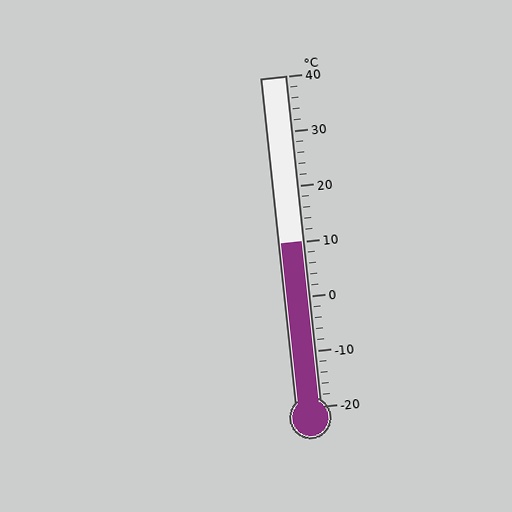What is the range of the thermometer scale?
The thermometer scale ranges from -20°C to 40°C.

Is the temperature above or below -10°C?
The temperature is above -10°C.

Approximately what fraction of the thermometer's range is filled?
The thermometer is filled to approximately 50% of its range.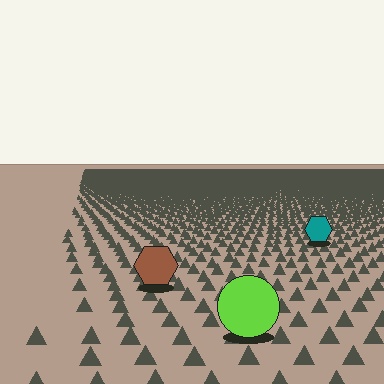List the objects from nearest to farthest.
From nearest to farthest: the lime circle, the brown hexagon, the teal hexagon.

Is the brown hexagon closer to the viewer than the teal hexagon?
Yes. The brown hexagon is closer — you can tell from the texture gradient: the ground texture is coarser near it.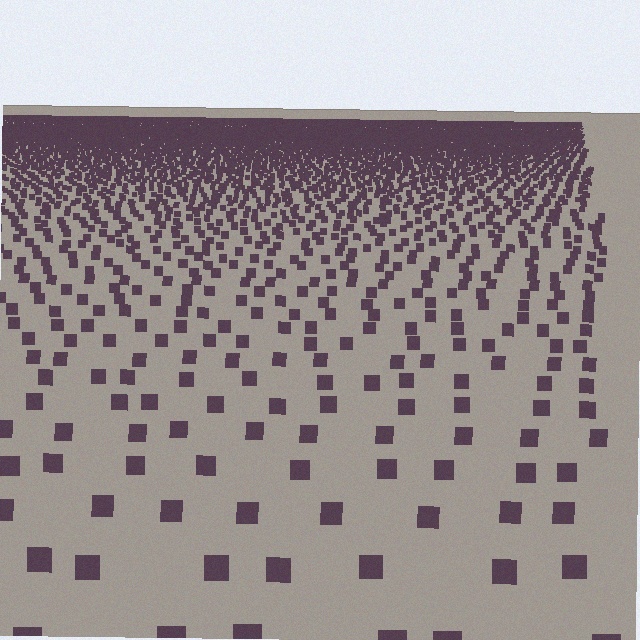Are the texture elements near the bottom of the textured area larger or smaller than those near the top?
Larger. Near the bottom, elements are closer to the viewer and appear at a bigger on-screen size.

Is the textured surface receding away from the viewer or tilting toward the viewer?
The surface is receding away from the viewer. Texture elements get smaller and denser toward the top.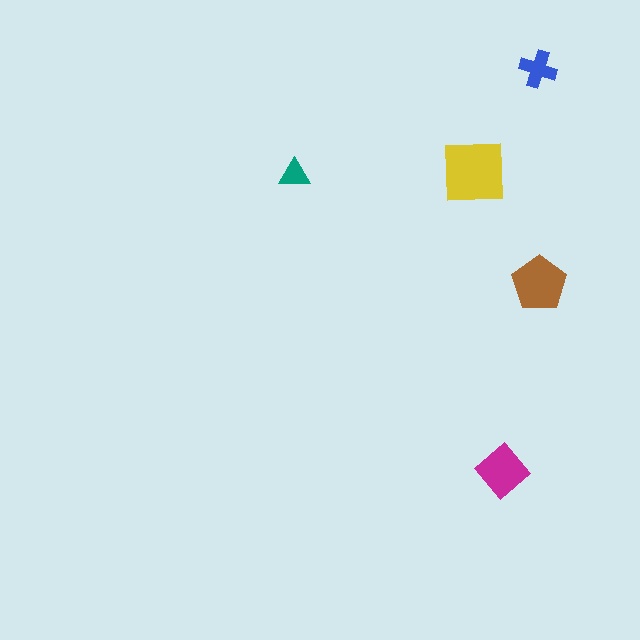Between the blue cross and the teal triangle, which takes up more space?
The blue cross.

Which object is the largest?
The yellow square.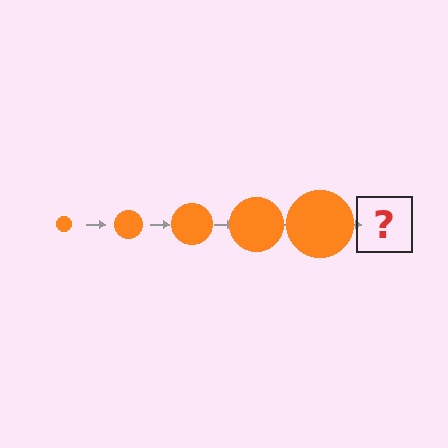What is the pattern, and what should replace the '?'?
The pattern is that the circle gets progressively larger each step. The '?' should be an orange circle, larger than the previous one.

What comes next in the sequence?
The next element should be an orange circle, larger than the previous one.